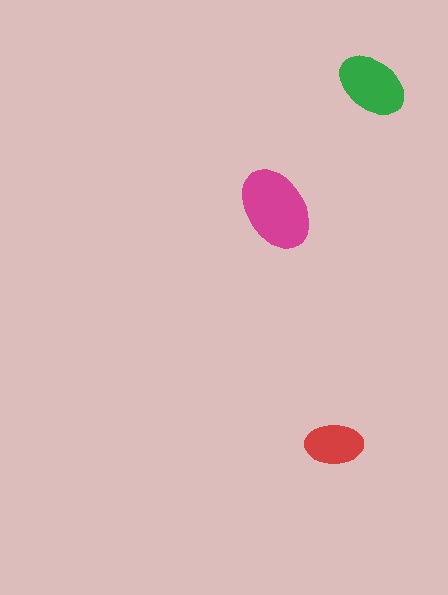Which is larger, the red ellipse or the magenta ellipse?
The magenta one.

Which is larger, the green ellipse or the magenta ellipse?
The magenta one.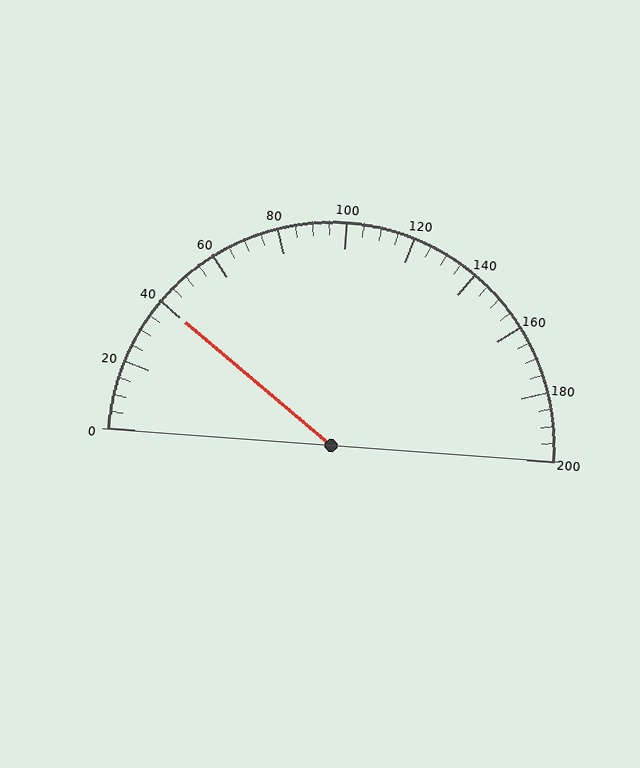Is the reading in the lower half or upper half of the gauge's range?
The reading is in the lower half of the range (0 to 200).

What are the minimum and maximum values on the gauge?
The gauge ranges from 0 to 200.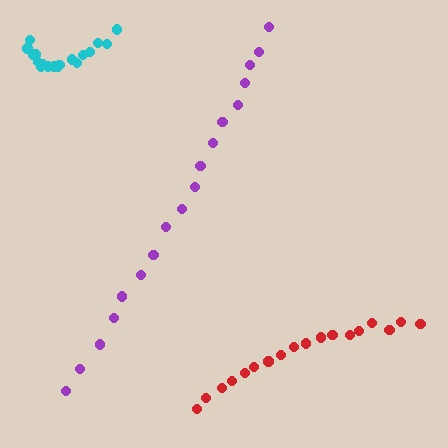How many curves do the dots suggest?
There are 3 distinct paths.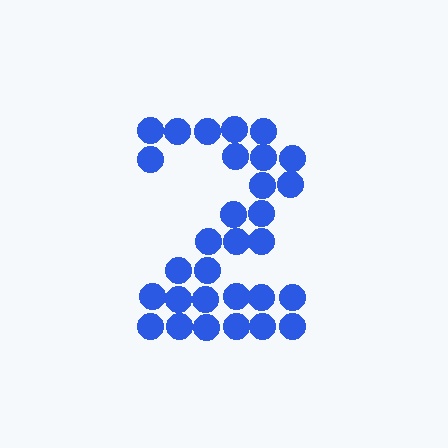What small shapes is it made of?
It is made of small circles.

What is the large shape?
The large shape is the digit 2.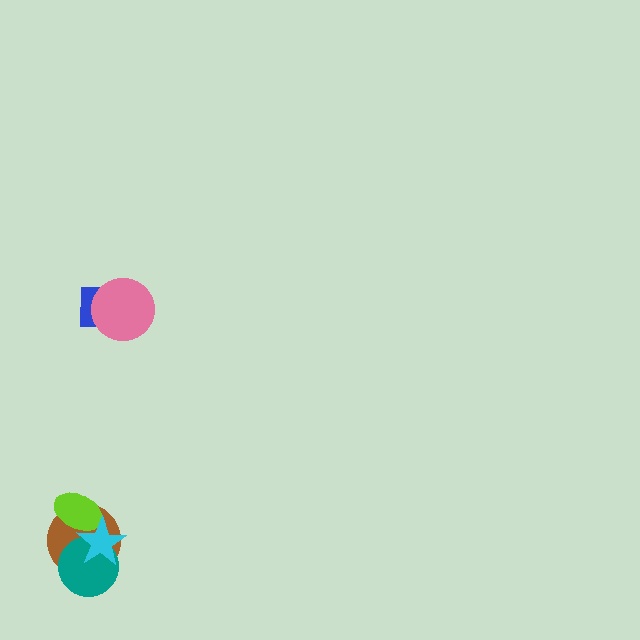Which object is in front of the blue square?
The pink circle is in front of the blue square.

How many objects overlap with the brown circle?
3 objects overlap with the brown circle.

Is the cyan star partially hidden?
No, no other shape covers it.